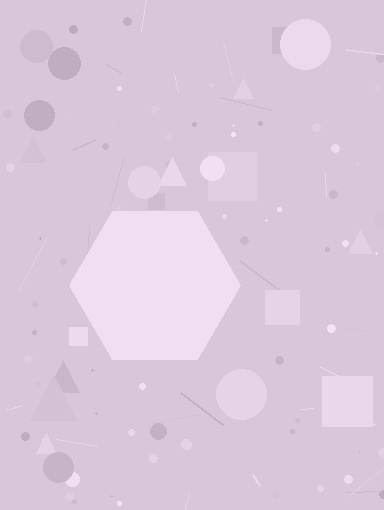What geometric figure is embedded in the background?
A hexagon is embedded in the background.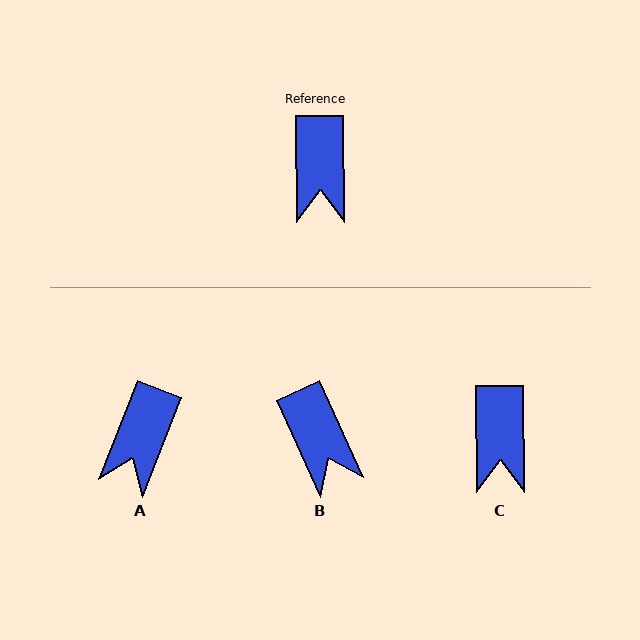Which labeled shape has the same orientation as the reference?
C.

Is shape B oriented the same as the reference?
No, it is off by about 24 degrees.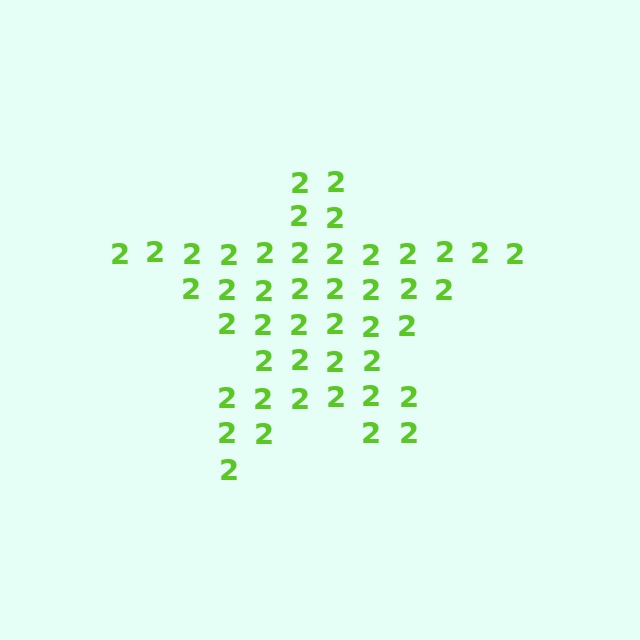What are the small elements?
The small elements are digit 2's.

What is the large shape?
The large shape is a star.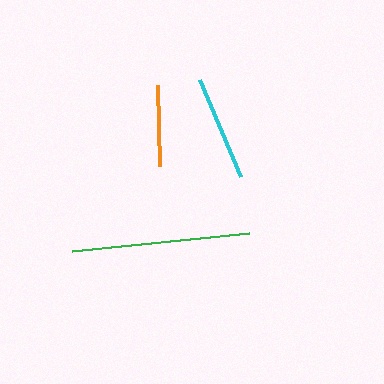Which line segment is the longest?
The green line is the longest at approximately 178 pixels.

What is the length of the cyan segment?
The cyan segment is approximately 105 pixels long.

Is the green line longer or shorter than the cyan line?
The green line is longer than the cyan line.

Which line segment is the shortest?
The orange line is the shortest at approximately 80 pixels.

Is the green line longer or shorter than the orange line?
The green line is longer than the orange line.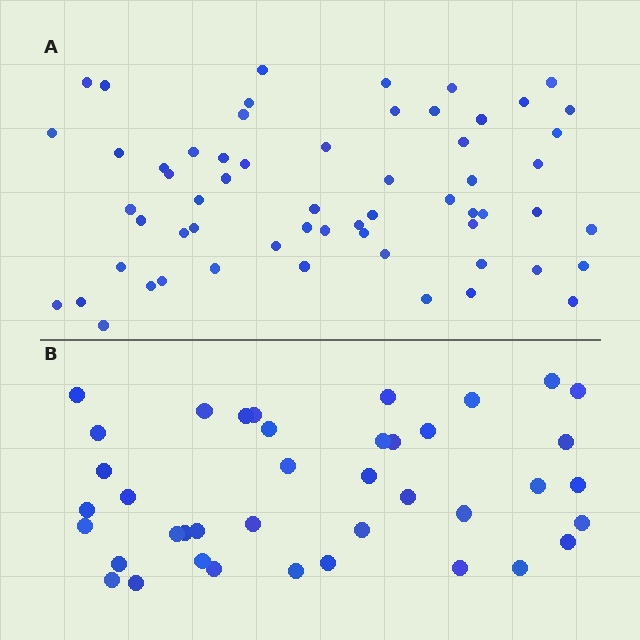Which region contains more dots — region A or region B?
Region A (the top region) has more dots.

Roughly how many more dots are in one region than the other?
Region A has approximately 20 more dots than region B.